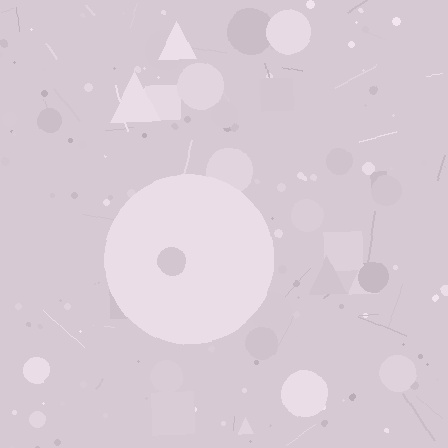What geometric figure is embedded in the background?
A circle is embedded in the background.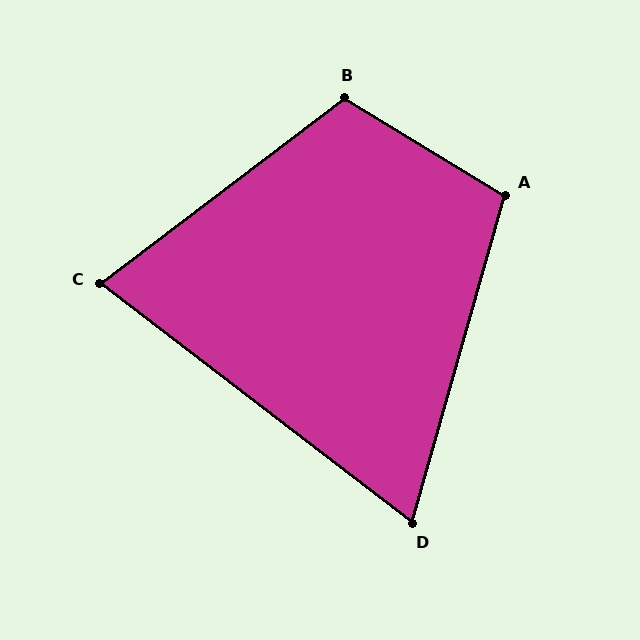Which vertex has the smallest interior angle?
D, at approximately 68 degrees.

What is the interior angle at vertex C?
Approximately 75 degrees (acute).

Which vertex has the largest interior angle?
B, at approximately 112 degrees.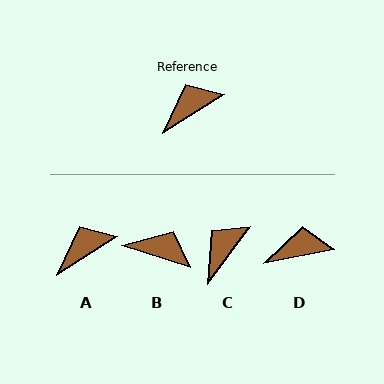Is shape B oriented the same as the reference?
No, it is off by about 50 degrees.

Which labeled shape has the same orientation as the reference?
A.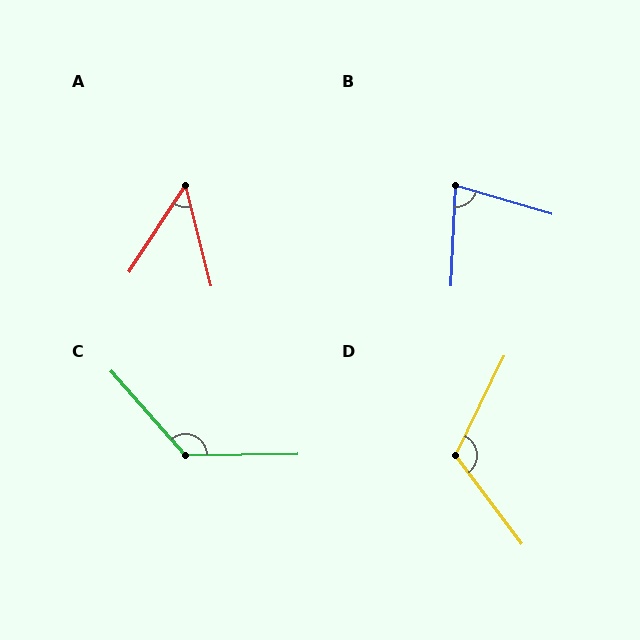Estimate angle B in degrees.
Approximately 76 degrees.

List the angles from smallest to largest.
A (47°), B (76°), D (117°), C (131°).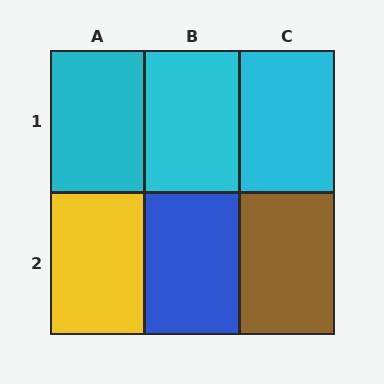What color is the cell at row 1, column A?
Cyan.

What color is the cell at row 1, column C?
Cyan.